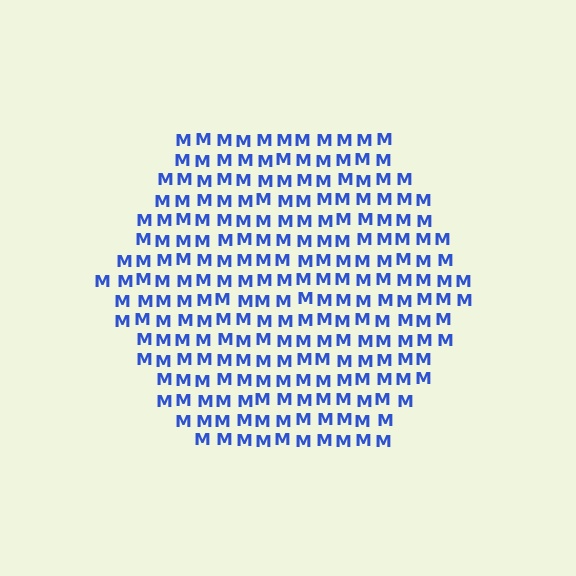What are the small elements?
The small elements are letter M's.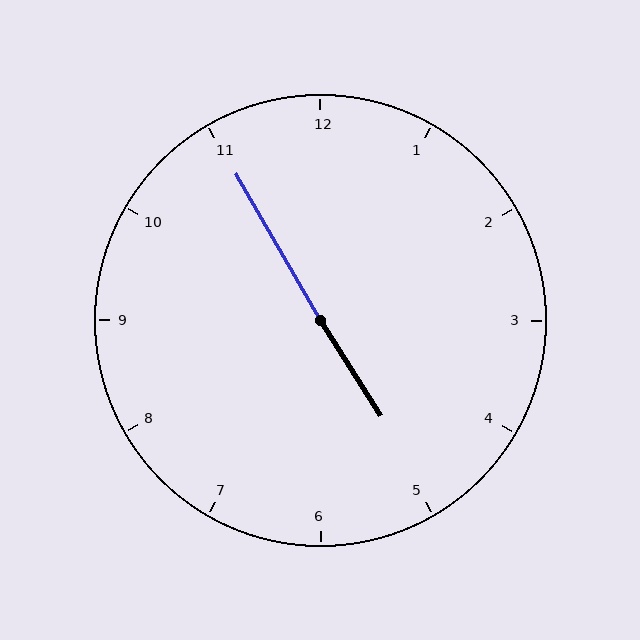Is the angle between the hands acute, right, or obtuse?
It is obtuse.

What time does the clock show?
4:55.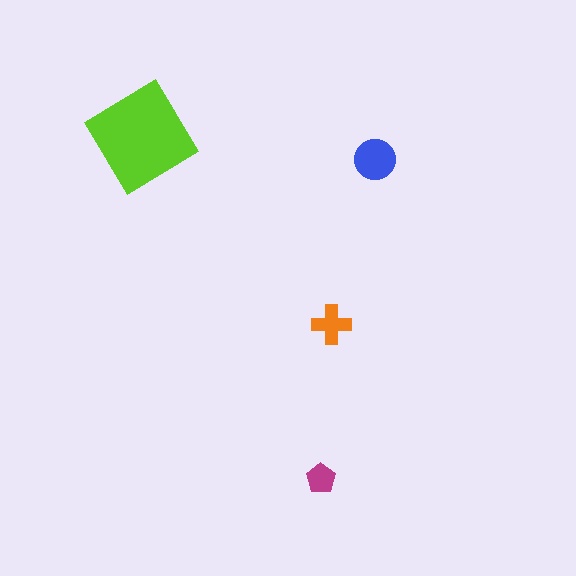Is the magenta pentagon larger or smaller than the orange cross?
Smaller.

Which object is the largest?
The lime diamond.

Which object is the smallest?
The magenta pentagon.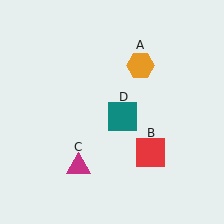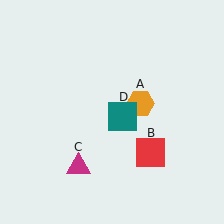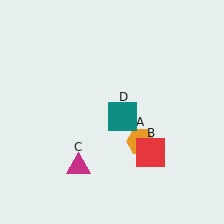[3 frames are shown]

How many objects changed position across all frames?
1 object changed position: orange hexagon (object A).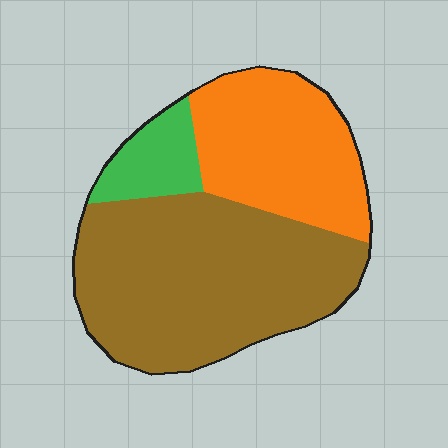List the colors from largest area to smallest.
From largest to smallest: brown, orange, green.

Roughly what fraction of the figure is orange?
Orange takes up about one third (1/3) of the figure.